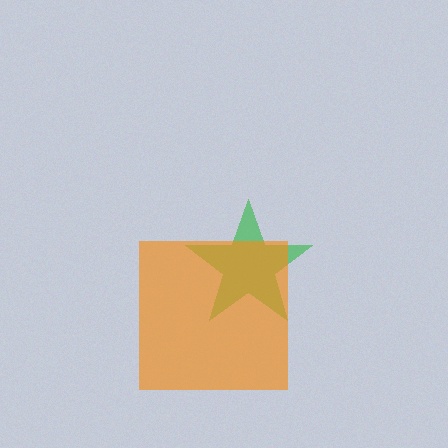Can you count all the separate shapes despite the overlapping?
Yes, there are 2 separate shapes.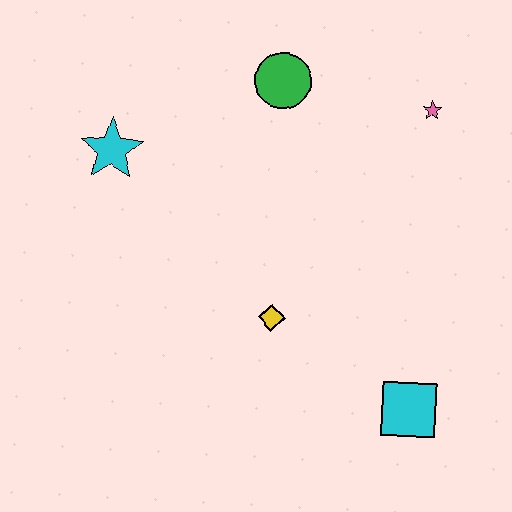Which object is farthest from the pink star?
The cyan star is farthest from the pink star.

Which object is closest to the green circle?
The pink star is closest to the green circle.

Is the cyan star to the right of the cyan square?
No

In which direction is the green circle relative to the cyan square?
The green circle is above the cyan square.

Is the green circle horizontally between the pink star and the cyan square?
No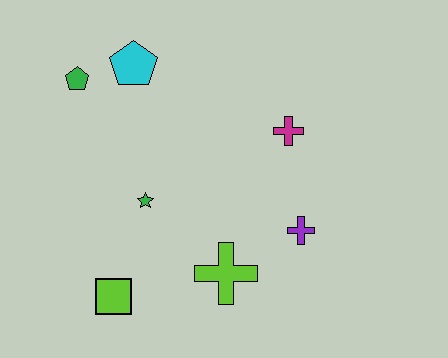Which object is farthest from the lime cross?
The green pentagon is farthest from the lime cross.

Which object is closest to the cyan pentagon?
The green pentagon is closest to the cyan pentagon.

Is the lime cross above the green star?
No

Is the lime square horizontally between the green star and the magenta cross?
No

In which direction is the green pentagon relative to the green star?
The green pentagon is above the green star.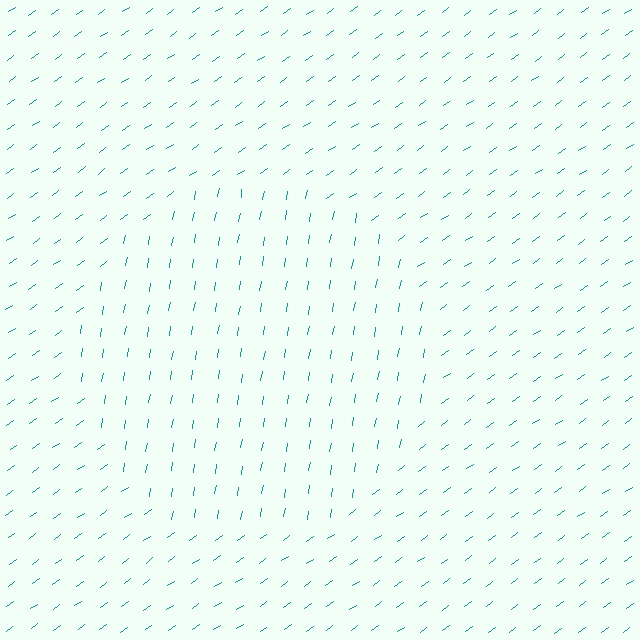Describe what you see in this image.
The image is filled with small teal line segments. A circle region in the image has lines oriented differently from the surrounding lines, creating a visible texture boundary.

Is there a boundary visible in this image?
Yes, there is a texture boundary formed by a change in line orientation.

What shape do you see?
I see a circle.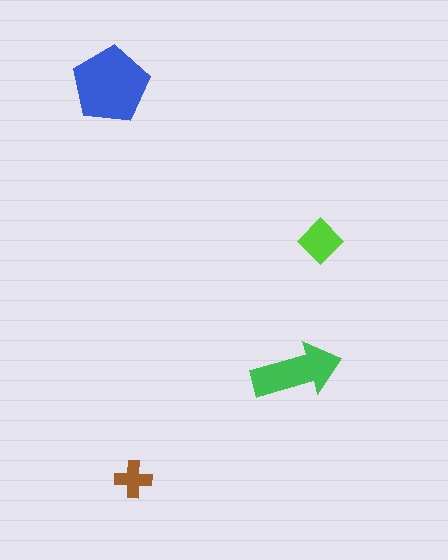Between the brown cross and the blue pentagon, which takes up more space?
The blue pentagon.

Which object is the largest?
The blue pentagon.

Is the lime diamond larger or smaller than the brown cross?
Larger.